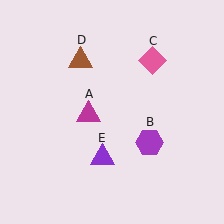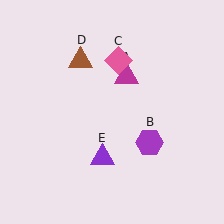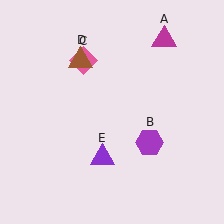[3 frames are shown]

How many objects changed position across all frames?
2 objects changed position: magenta triangle (object A), pink diamond (object C).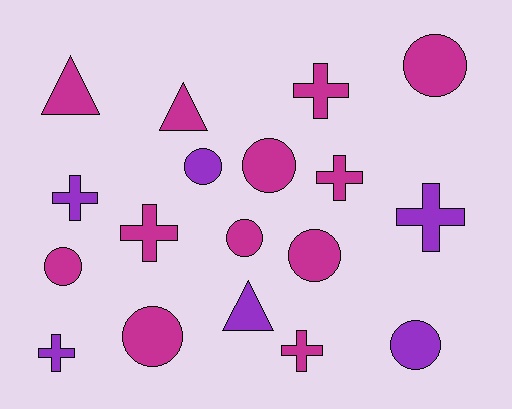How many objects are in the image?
There are 18 objects.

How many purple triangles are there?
There is 1 purple triangle.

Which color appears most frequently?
Magenta, with 12 objects.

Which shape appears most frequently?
Circle, with 8 objects.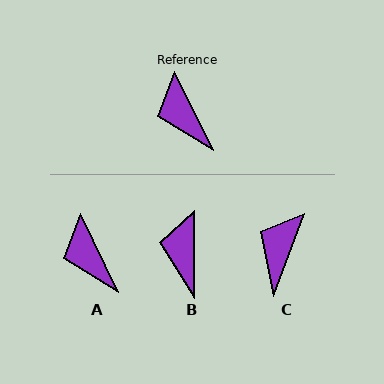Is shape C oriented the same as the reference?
No, it is off by about 47 degrees.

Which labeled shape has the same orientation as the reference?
A.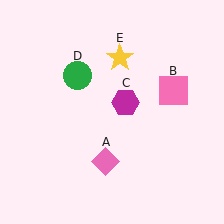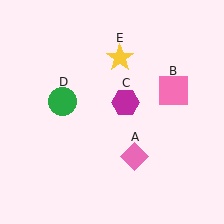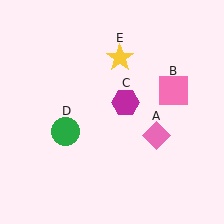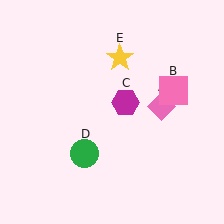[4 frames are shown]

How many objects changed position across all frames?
2 objects changed position: pink diamond (object A), green circle (object D).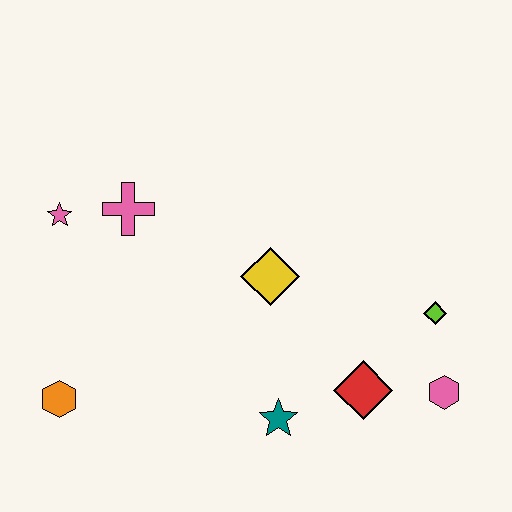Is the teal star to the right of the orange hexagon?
Yes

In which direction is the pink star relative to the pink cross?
The pink star is to the left of the pink cross.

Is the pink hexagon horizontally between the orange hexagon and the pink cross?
No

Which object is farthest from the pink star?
The pink hexagon is farthest from the pink star.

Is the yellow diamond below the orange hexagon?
No